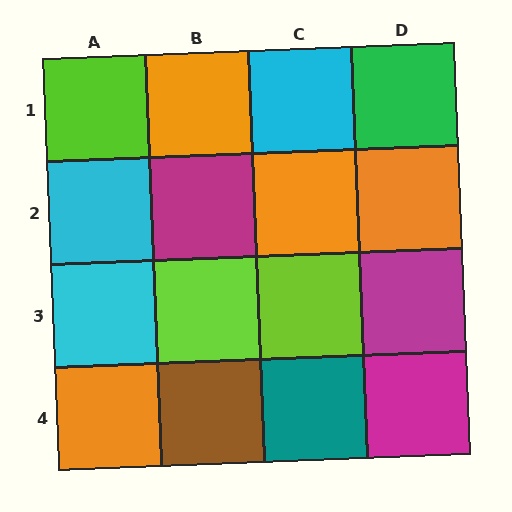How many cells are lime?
3 cells are lime.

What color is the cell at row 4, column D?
Magenta.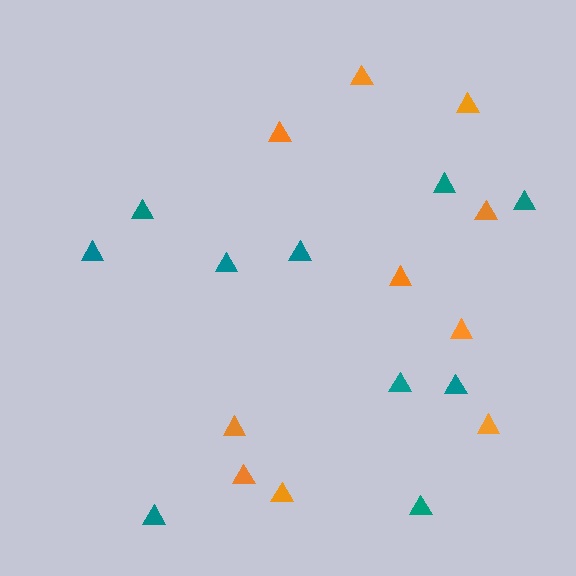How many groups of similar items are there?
There are 2 groups: one group of orange triangles (10) and one group of teal triangles (10).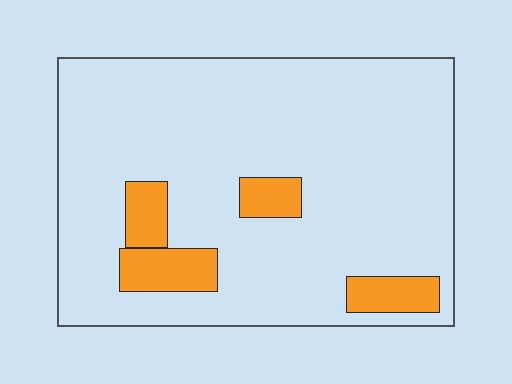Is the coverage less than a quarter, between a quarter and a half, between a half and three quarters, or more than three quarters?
Less than a quarter.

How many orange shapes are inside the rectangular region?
4.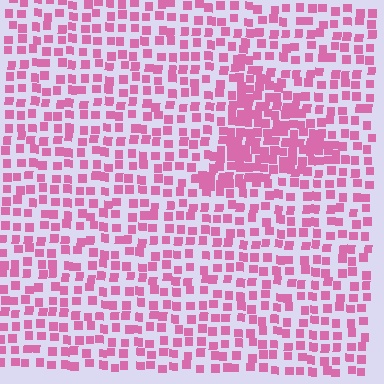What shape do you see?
I see a triangle.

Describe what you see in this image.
The image contains small pink elements arranged at two different densities. A triangle-shaped region is visible where the elements are more densely packed than the surrounding area.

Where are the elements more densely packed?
The elements are more densely packed inside the triangle boundary.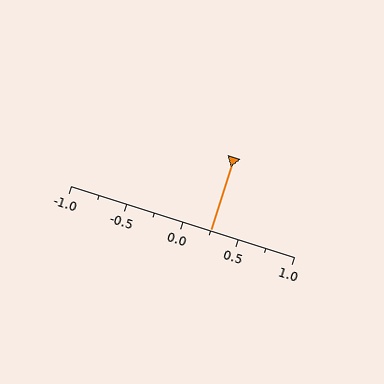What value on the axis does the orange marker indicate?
The marker indicates approximately 0.25.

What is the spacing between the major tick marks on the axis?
The major ticks are spaced 0.5 apart.